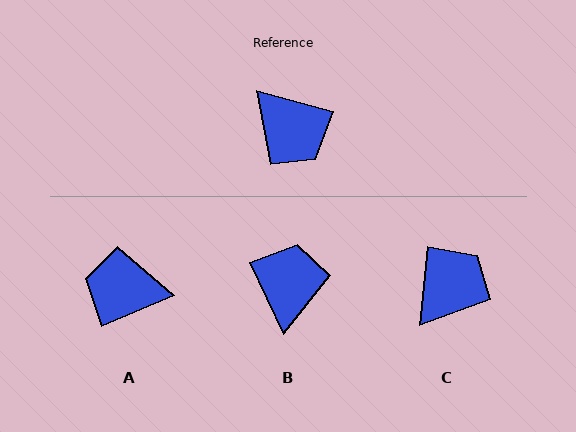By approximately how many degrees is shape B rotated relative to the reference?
Approximately 131 degrees counter-clockwise.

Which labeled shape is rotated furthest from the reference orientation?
A, about 141 degrees away.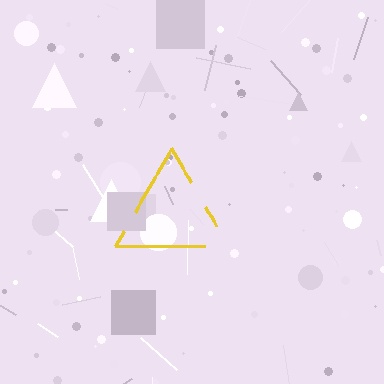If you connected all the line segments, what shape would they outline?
They would outline a triangle.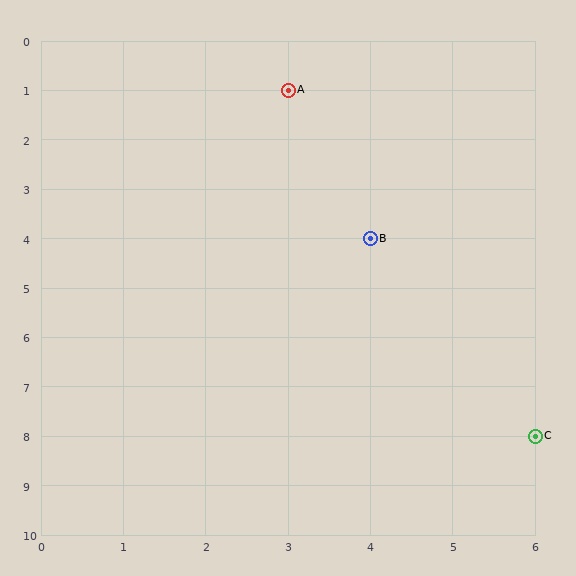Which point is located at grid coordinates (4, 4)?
Point B is at (4, 4).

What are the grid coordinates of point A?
Point A is at grid coordinates (3, 1).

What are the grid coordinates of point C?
Point C is at grid coordinates (6, 8).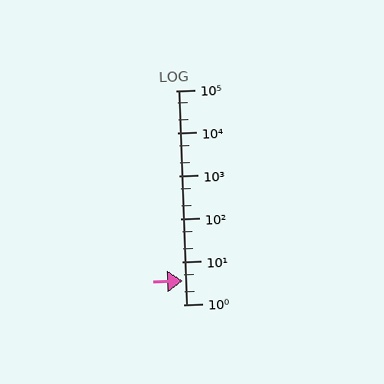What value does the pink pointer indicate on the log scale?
The pointer indicates approximately 3.5.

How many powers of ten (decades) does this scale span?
The scale spans 5 decades, from 1 to 100000.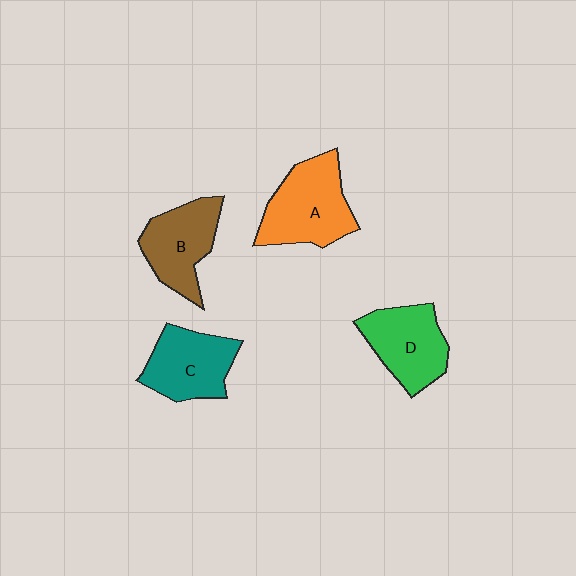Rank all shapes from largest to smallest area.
From largest to smallest: A (orange), D (green), C (teal), B (brown).